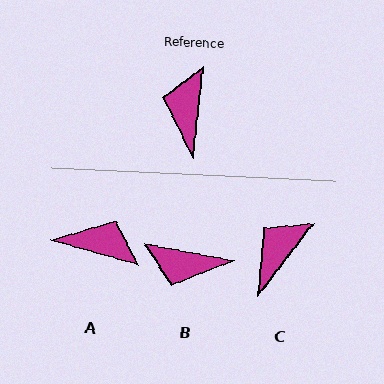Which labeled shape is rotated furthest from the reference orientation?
A, about 100 degrees away.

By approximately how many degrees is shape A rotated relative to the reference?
Approximately 100 degrees clockwise.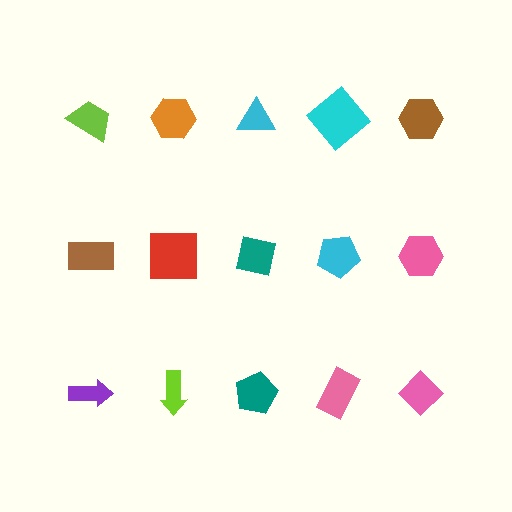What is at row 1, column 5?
A brown hexagon.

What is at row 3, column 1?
A purple arrow.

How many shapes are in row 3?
5 shapes.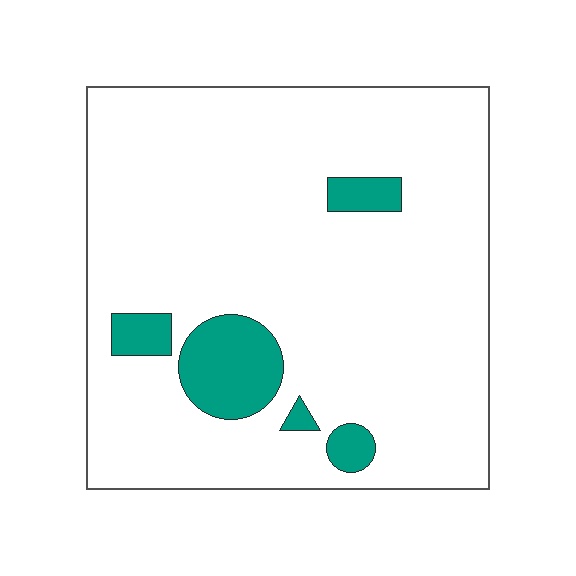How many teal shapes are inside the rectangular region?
5.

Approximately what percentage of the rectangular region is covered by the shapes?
Approximately 10%.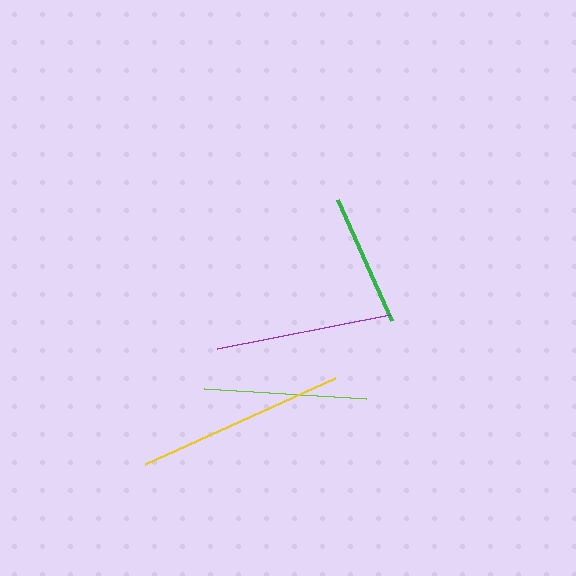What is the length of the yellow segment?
The yellow segment is approximately 209 pixels long.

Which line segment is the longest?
The yellow line is the longest at approximately 209 pixels.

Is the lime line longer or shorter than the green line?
The lime line is longer than the green line.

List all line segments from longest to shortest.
From longest to shortest: yellow, purple, lime, green.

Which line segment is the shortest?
The green line is the shortest at approximately 132 pixels.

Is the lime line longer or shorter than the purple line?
The purple line is longer than the lime line.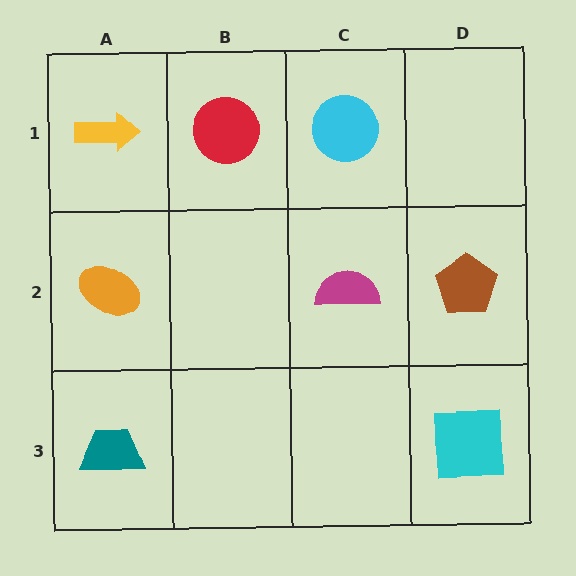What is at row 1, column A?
A yellow arrow.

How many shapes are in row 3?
2 shapes.